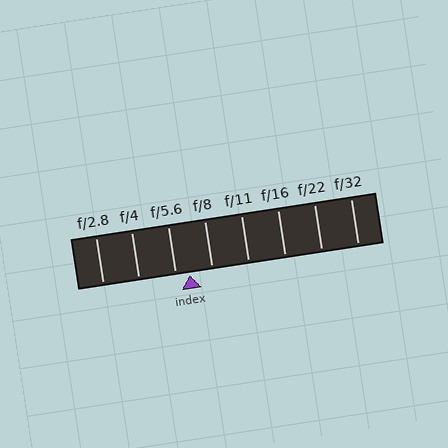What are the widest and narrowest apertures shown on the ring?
The widest aperture shown is f/2.8 and the narrowest is f/32.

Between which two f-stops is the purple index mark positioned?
The index mark is between f/5.6 and f/8.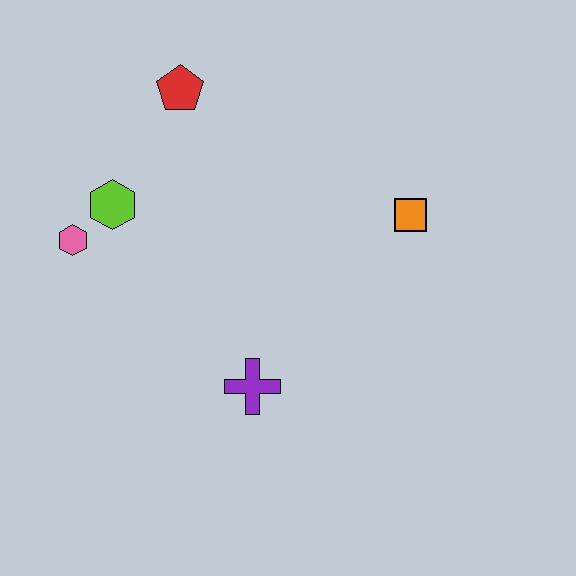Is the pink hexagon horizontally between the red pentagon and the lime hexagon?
No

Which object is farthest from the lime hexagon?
The orange square is farthest from the lime hexagon.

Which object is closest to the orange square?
The purple cross is closest to the orange square.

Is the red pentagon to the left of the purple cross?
Yes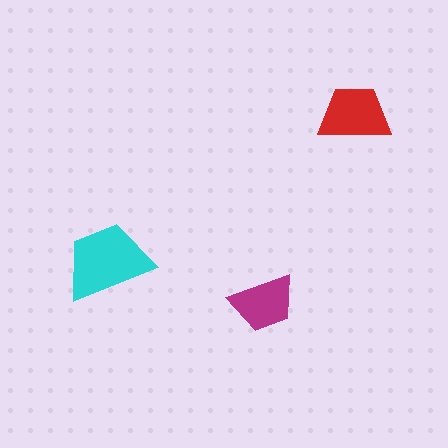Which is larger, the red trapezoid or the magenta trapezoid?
The red one.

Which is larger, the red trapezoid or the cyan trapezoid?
The cyan one.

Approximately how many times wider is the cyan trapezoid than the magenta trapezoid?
About 1.5 times wider.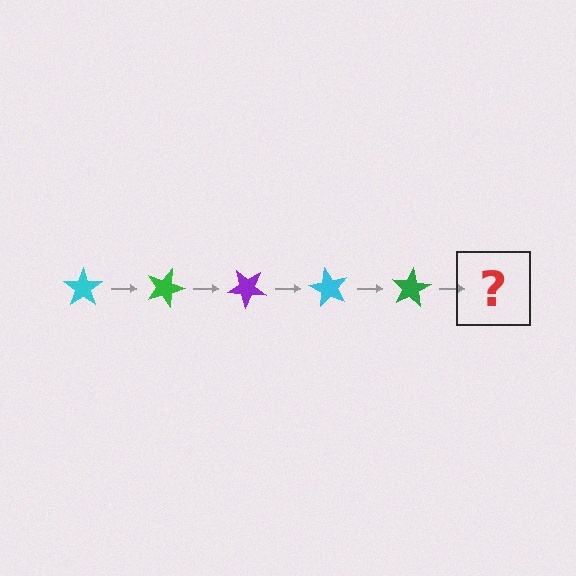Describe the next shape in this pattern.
It should be a purple star, rotated 100 degrees from the start.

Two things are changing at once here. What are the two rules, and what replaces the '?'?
The two rules are that it rotates 20 degrees each step and the color cycles through cyan, green, and purple. The '?' should be a purple star, rotated 100 degrees from the start.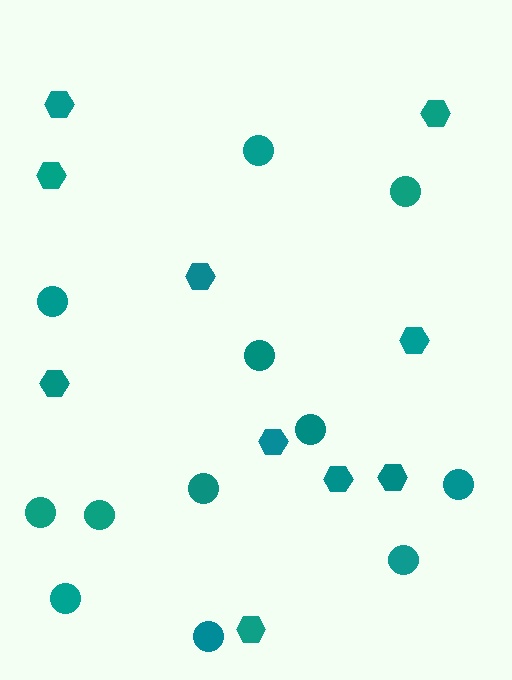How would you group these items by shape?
There are 2 groups: one group of hexagons (10) and one group of circles (12).